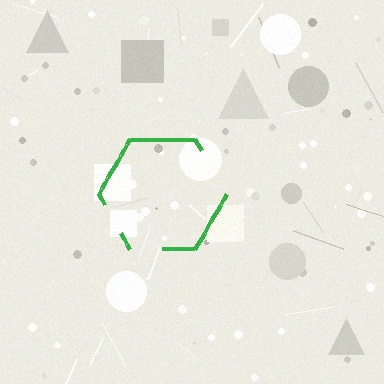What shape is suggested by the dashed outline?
The dashed outline suggests a hexagon.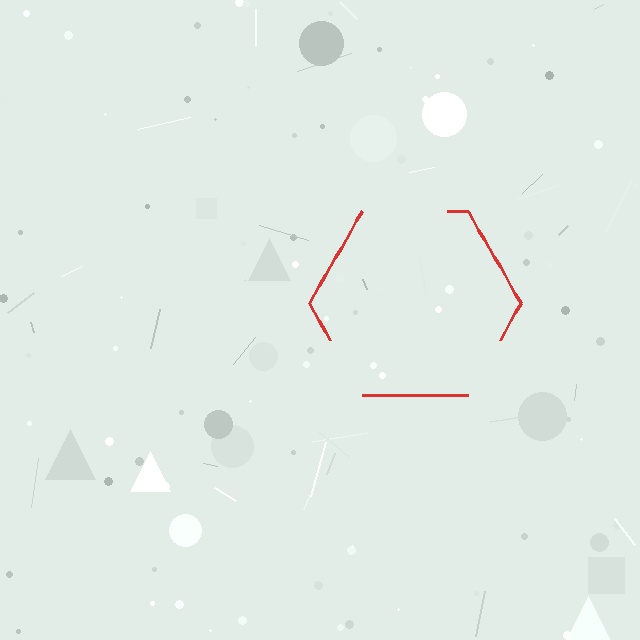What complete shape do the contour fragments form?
The contour fragments form a hexagon.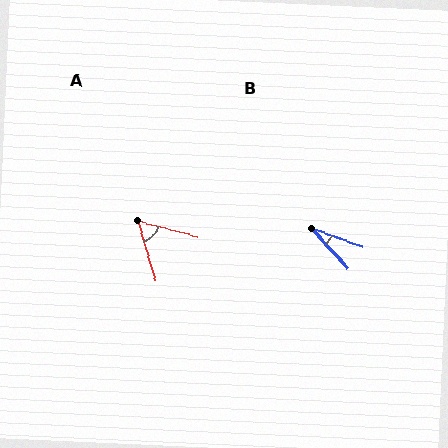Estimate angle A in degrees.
Approximately 59 degrees.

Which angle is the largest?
A, at approximately 59 degrees.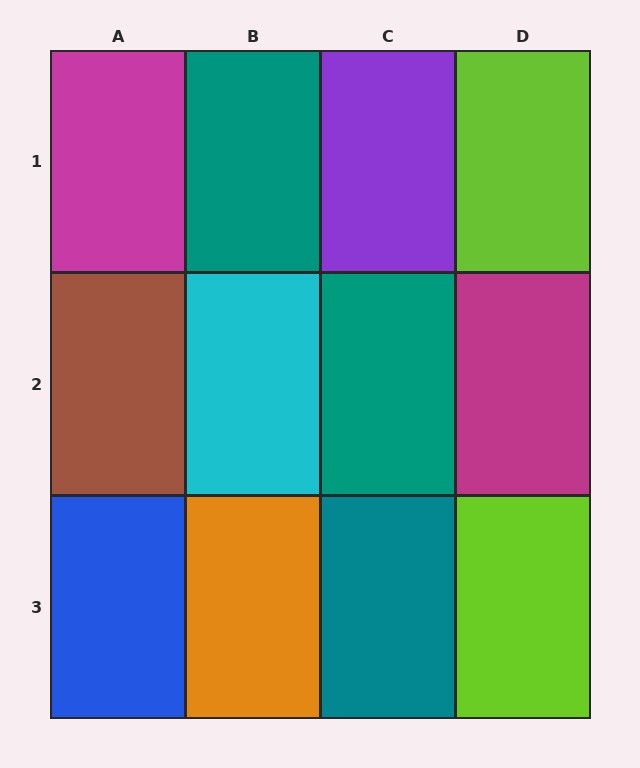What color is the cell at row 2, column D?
Magenta.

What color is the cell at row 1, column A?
Magenta.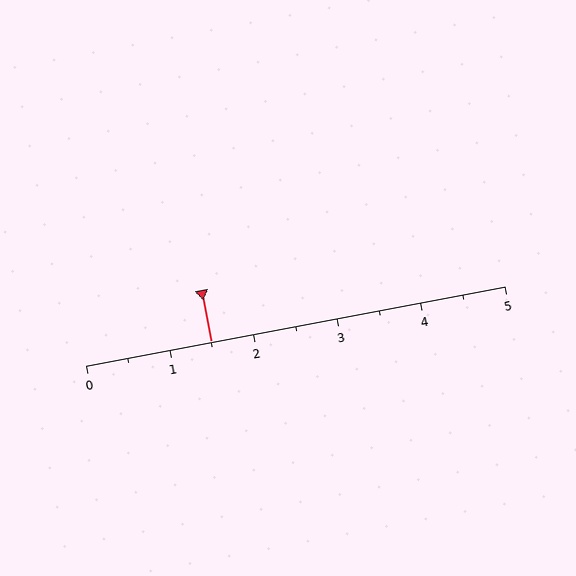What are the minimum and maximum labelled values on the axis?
The axis runs from 0 to 5.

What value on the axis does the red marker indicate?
The marker indicates approximately 1.5.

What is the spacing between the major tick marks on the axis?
The major ticks are spaced 1 apart.